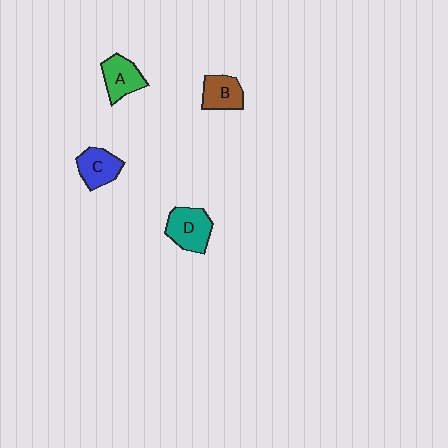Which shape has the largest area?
Shape D (teal).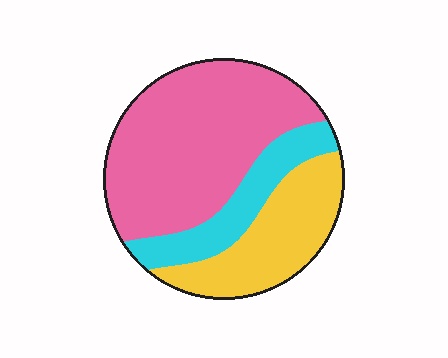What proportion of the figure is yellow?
Yellow covers around 25% of the figure.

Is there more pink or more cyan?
Pink.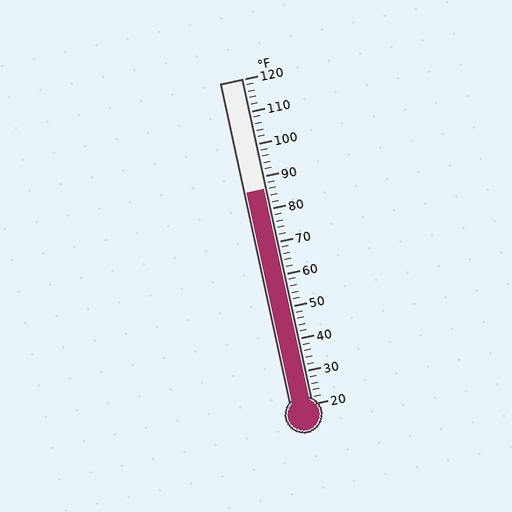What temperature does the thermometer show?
The thermometer shows approximately 86°F.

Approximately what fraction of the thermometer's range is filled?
The thermometer is filled to approximately 65% of its range.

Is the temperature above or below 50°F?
The temperature is above 50°F.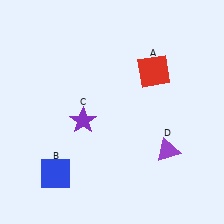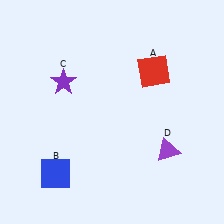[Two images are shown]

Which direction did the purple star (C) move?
The purple star (C) moved up.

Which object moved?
The purple star (C) moved up.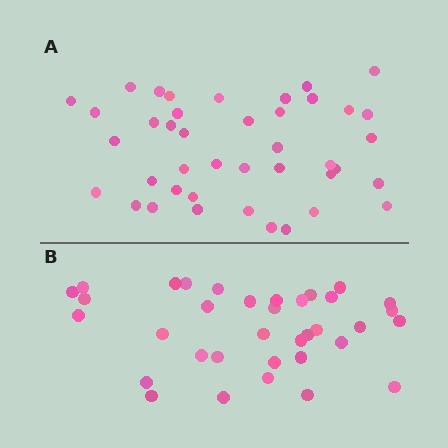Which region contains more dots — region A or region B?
Region A (the top region) has more dots.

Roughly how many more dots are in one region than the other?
Region A has about 6 more dots than region B.